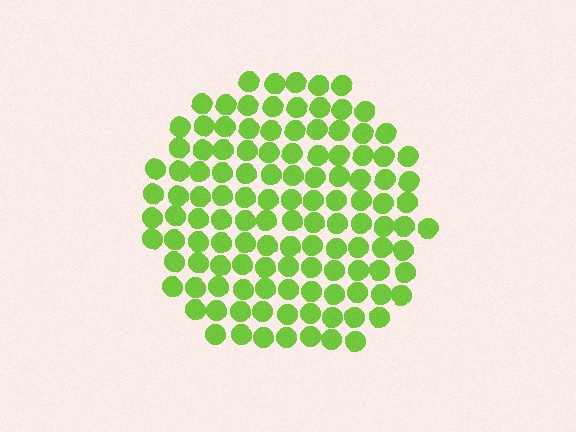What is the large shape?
The large shape is a circle.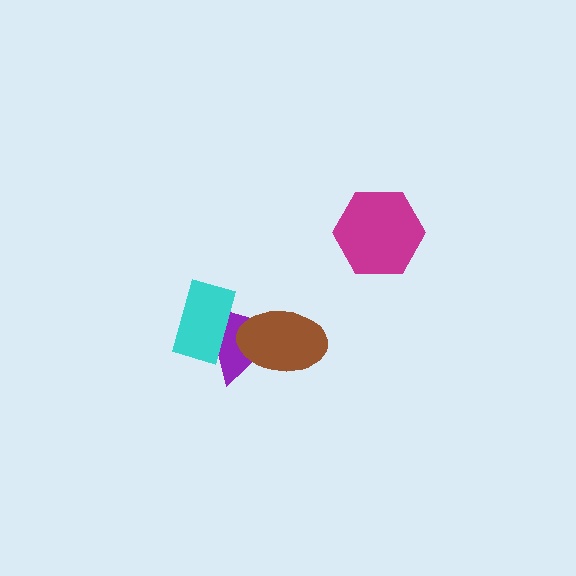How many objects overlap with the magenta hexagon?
0 objects overlap with the magenta hexagon.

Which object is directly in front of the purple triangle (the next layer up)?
The brown ellipse is directly in front of the purple triangle.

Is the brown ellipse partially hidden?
No, no other shape covers it.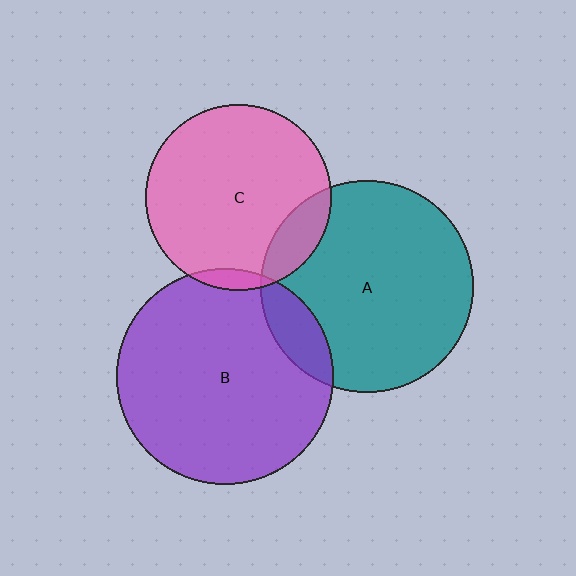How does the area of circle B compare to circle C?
Approximately 1.4 times.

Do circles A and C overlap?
Yes.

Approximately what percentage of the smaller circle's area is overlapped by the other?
Approximately 15%.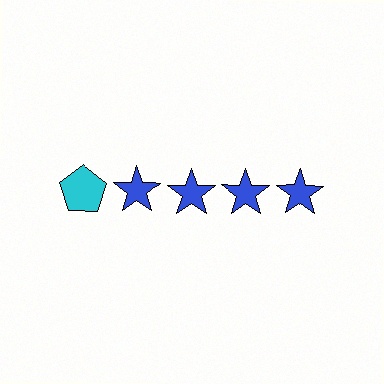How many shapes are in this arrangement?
There are 5 shapes arranged in a grid pattern.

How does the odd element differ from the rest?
It differs in both color (cyan instead of blue) and shape (pentagon instead of star).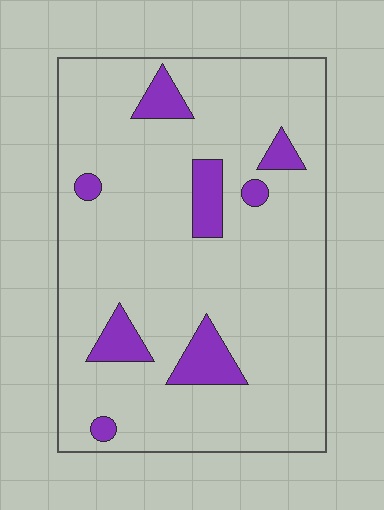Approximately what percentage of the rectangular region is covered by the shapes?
Approximately 10%.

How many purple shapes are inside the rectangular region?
8.